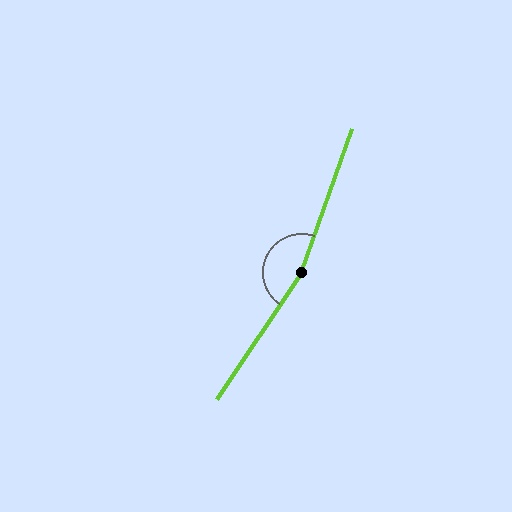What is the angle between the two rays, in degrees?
Approximately 165 degrees.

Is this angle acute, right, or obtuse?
It is obtuse.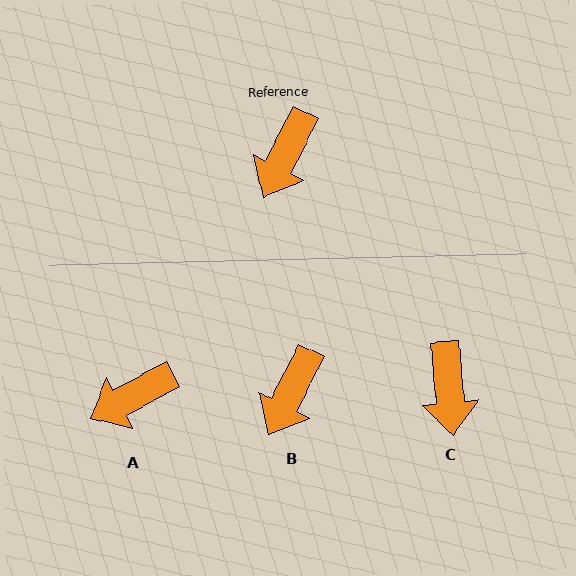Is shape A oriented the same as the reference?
No, it is off by about 35 degrees.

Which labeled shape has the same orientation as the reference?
B.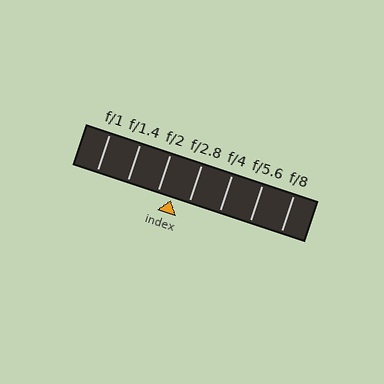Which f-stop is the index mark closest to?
The index mark is closest to f/2.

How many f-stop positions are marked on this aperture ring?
There are 7 f-stop positions marked.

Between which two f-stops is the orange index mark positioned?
The index mark is between f/2 and f/2.8.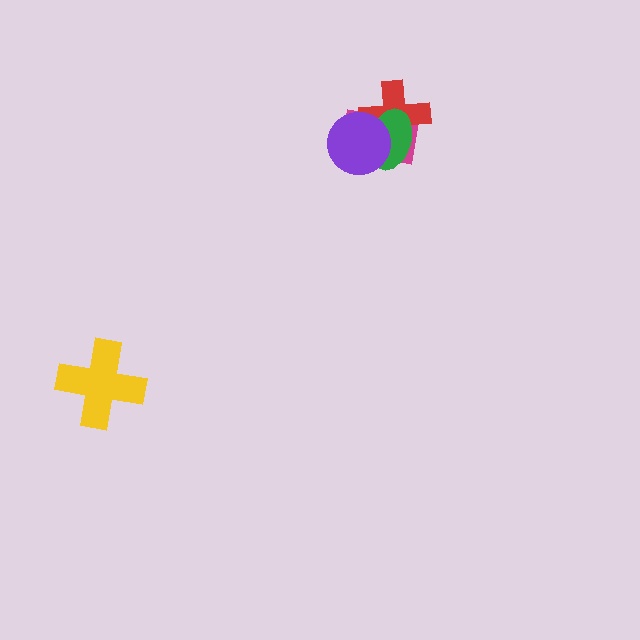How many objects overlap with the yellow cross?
0 objects overlap with the yellow cross.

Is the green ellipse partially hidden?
Yes, it is partially covered by another shape.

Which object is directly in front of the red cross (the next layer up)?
The green ellipse is directly in front of the red cross.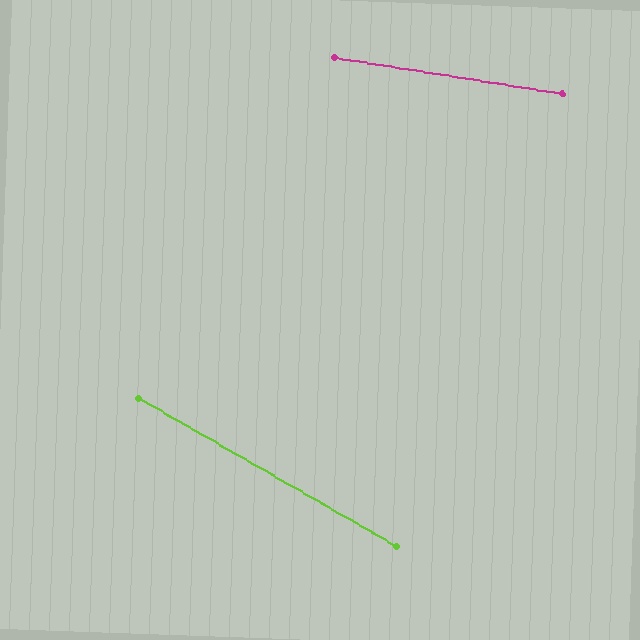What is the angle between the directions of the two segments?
Approximately 21 degrees.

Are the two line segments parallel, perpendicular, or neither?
Neither parallel nor perpendicular — they differ by about 21°.